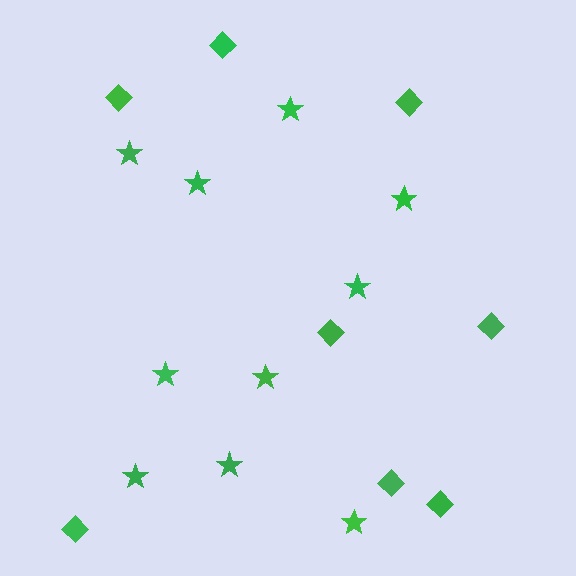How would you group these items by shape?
There are 2 groups: one group of diamonds (8) and one group of stars (10).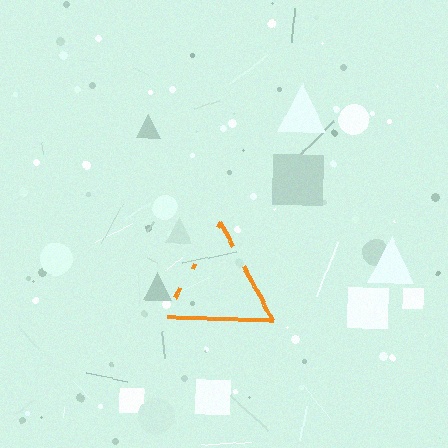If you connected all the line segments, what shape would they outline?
They would outline a triangle.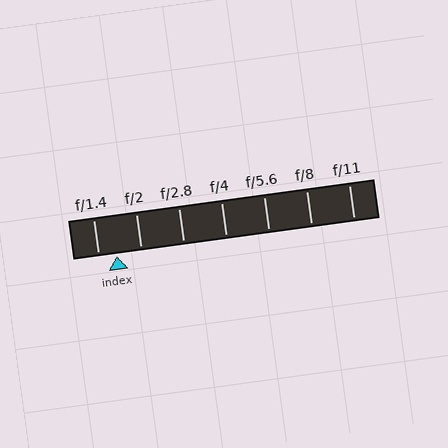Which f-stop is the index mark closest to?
The index mark is closest to f/1.4.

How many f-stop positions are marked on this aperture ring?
There are 7 f-stop positions marked.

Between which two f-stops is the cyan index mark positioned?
The index mark is between f/1.4 and f/2.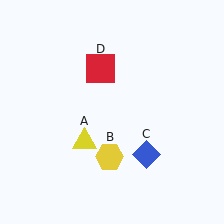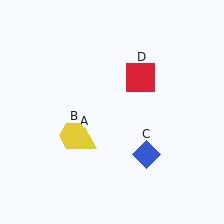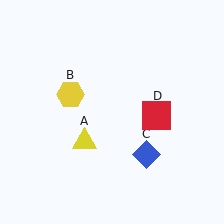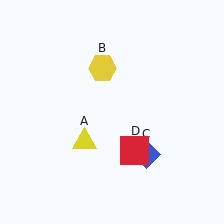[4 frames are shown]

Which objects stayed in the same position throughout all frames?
Yellow triangle (object A) and blue diamond (object C) remained stationary.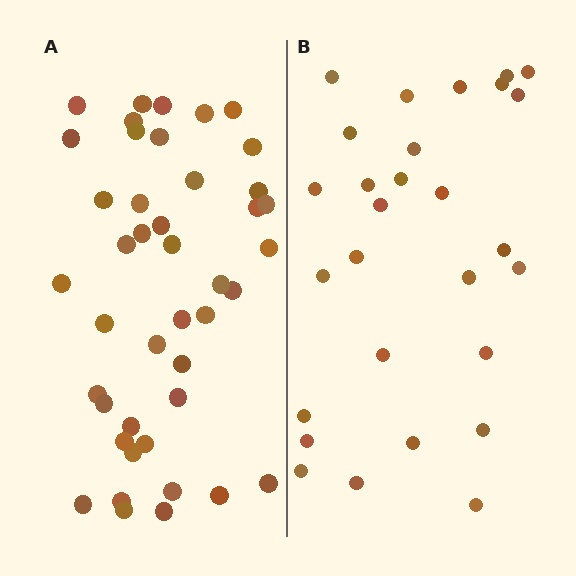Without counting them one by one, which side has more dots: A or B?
Region A (the left region) has more dots.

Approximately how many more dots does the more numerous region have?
Region A has approximately 15 more dots than region B.